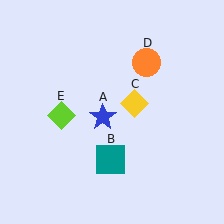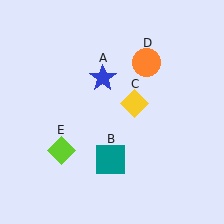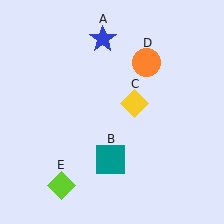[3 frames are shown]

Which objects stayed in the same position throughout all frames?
Teal square (object B) and yellow diamond (object C) and orange circle (object D) remained stationary.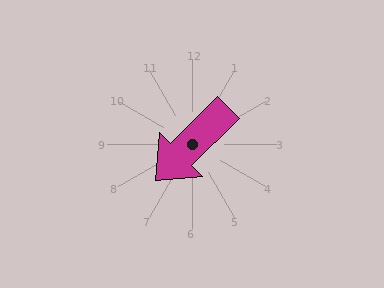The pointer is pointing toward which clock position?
Roughly 8 o'clock.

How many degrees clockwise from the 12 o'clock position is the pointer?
Approximately 225 degrees.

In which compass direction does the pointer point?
Southwest.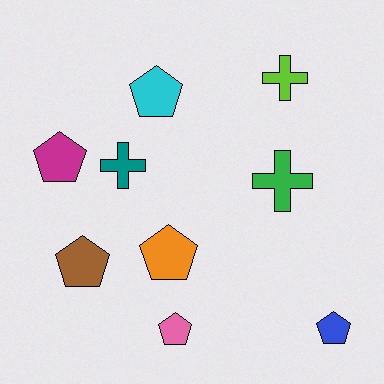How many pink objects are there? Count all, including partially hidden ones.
There is 1 pink object.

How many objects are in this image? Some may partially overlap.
There are 9 objects.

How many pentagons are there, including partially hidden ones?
There are 6 pentagons.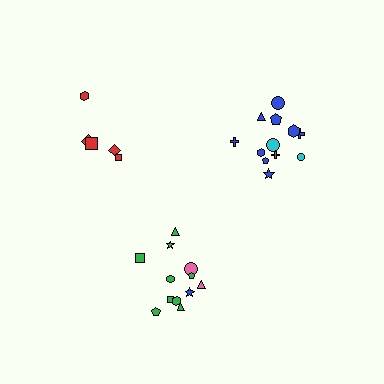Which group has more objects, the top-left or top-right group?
The top-right group.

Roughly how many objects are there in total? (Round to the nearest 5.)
Roughly 30 objects in total.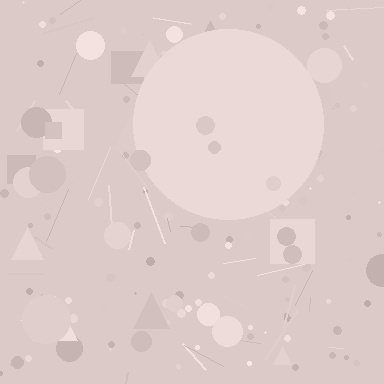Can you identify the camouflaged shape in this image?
The camouflaged shape is a circle.